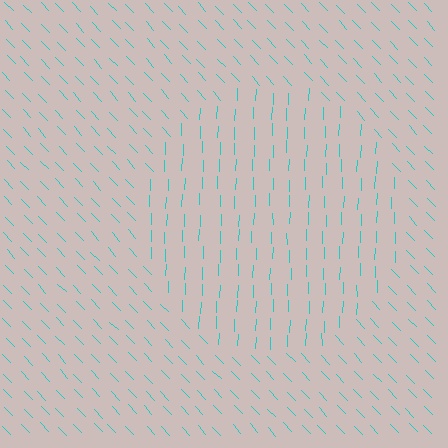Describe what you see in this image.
The image is filled with small cyan line segments. A circle region in the image has lines oriented differently from the surrounding lines, creating a visible texture boundary.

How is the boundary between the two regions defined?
The boundary is defined purely by a change in line orientation (approximately 45 degrees difference). All lines are the same color and thickness.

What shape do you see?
I see a circle.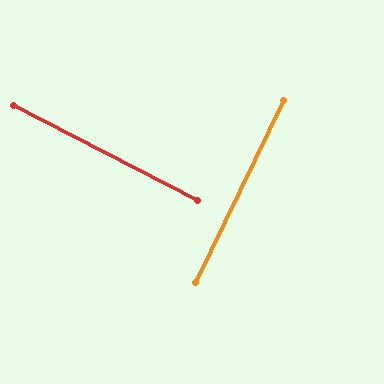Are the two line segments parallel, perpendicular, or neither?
Perpendicular — they meet at approximately 89°.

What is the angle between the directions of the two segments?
Approximately 89 degrees.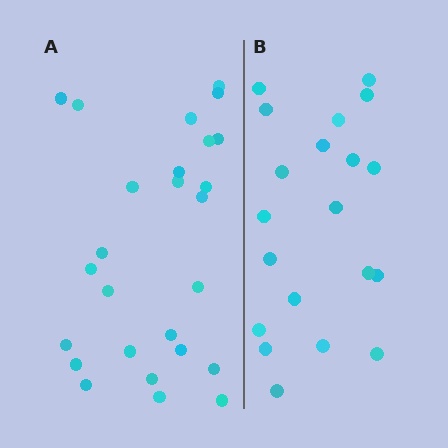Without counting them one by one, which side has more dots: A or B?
Region A (the left region) has more dots.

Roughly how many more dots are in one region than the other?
Region A has about 6 more dots than region B.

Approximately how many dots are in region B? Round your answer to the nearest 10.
About 20 dots.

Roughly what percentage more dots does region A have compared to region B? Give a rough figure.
About 30% more.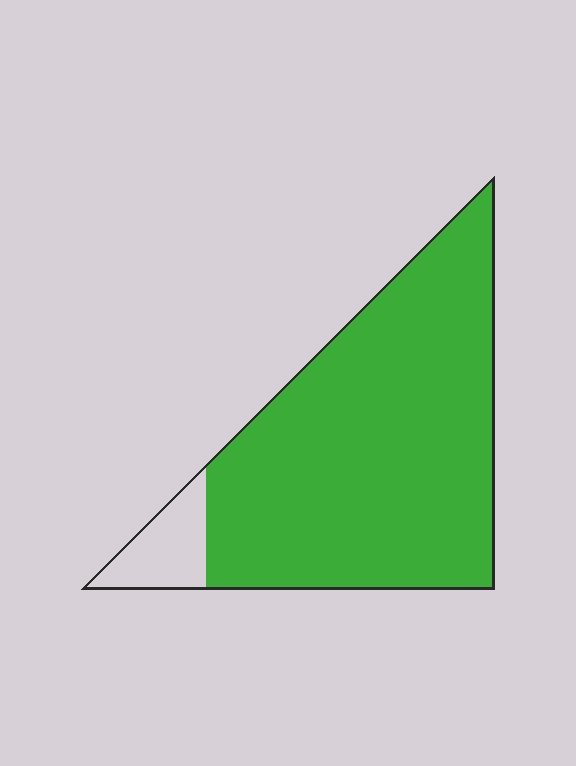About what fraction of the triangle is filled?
About nine tenths (9/10).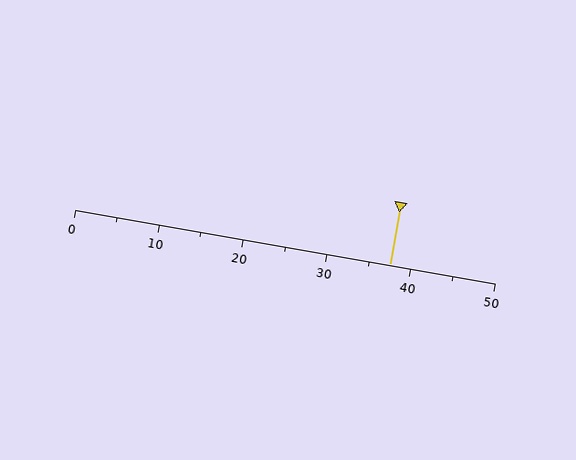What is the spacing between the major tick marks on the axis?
The major ticks are spaced 10 apart.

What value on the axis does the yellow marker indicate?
The marker indicates approximately 37.5.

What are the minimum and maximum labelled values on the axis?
The axis runs from 0 to 50.